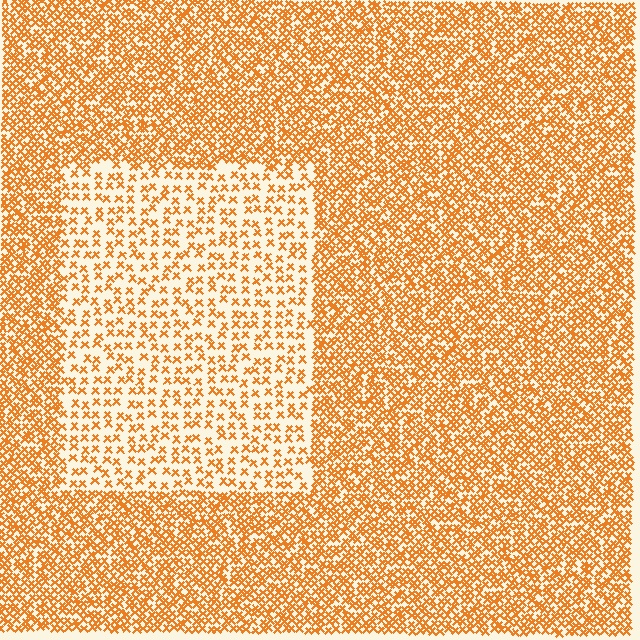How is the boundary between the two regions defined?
The boundary is defined by a change in element density (approximately 2.3x ratio). All elements are the same color, size, and shape.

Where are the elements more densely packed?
The elements are more densely packed outside the rectangle boundary.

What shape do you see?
I see a rectangle.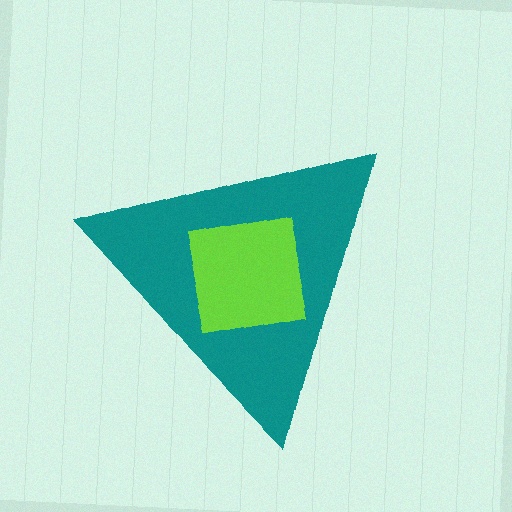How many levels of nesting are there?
2.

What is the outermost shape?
The teal triangle.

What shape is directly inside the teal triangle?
The lime square.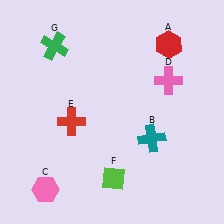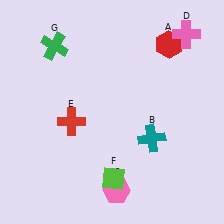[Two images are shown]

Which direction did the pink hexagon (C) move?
The pink hexagon (C) moved right.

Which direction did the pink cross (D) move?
The pink cross (D) moved up.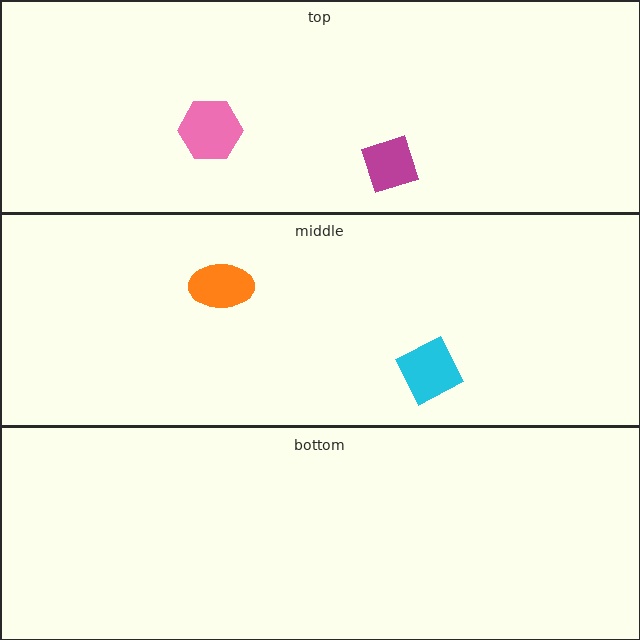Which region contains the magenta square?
The top region.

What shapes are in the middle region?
The orange ellipse, the cyan diamond.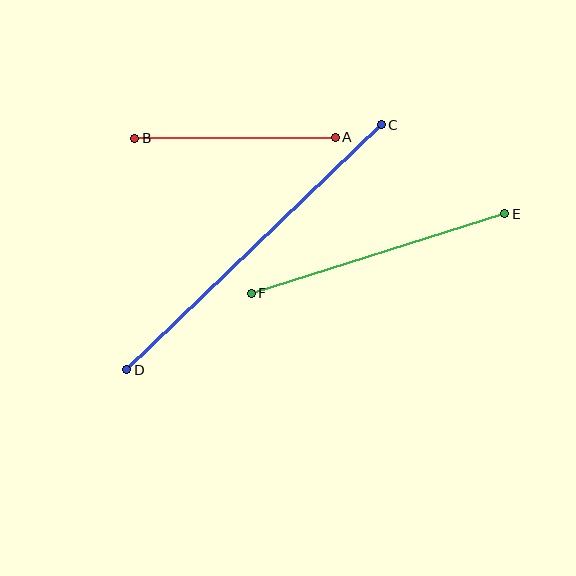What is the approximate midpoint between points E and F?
The midpoint is at approximately (378, 254) pixels.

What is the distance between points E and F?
The distance is approximately 266 pixels.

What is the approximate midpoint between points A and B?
The midpoint is at approximately (235, 138) pixels.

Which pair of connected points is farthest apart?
Points C and D are farthest apart.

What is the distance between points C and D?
The distance is approximately 353 pixels.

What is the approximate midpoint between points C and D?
The midpoint is at approximately (254, 247) pixels.